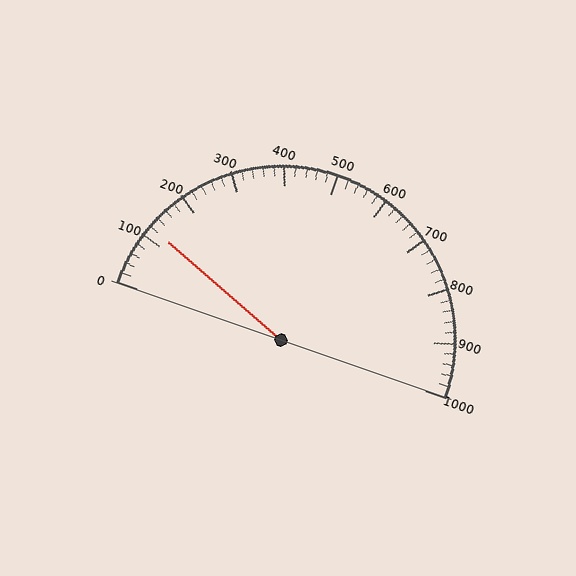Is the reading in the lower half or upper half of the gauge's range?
The reading is in the lower half of the range (0 to 1000).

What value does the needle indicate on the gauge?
The needle indicates approximately 120.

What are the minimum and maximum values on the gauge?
The gauge ranges from 0 to 1000.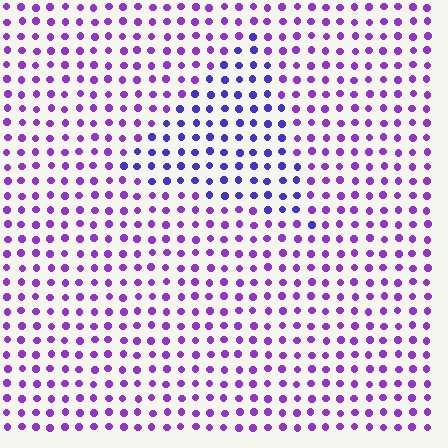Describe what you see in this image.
The image is filled with small purple elements in a uniform arrangement. A triangle-shaped region is visible where the elements are tinted to a slightly different hue, forming a subtle color boundary.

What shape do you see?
I see a triangle.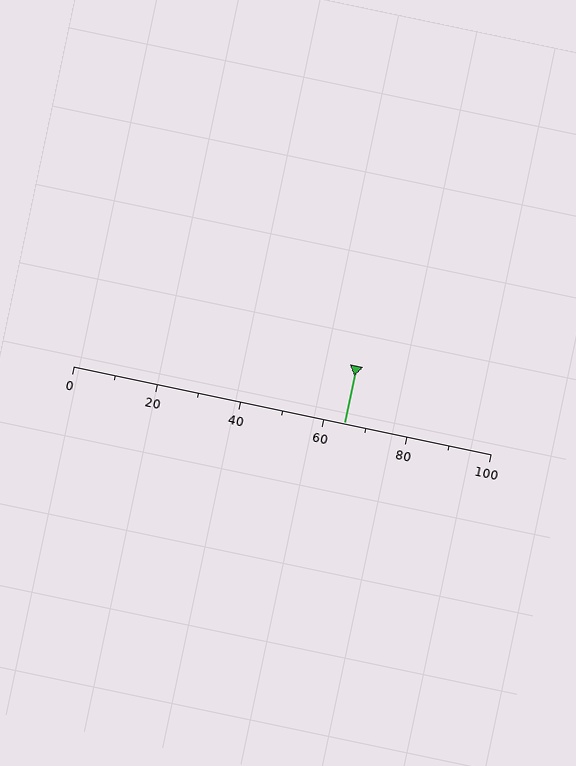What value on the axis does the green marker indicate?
The marker indicates approximately 65.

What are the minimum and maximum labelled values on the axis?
The axis runs from 0 to 100.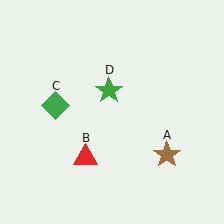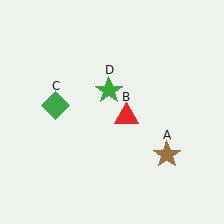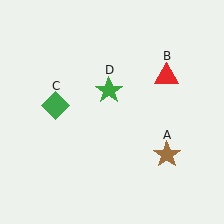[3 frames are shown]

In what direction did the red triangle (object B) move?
The red triangle (object B) moved up and to the right.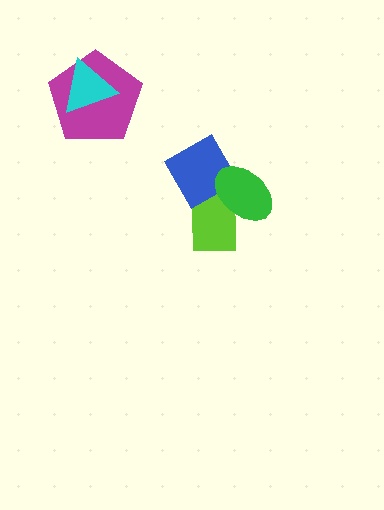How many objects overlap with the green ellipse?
2 objects overlap with the green ellipse.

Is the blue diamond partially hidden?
Yes, it is partially covered by another shape.